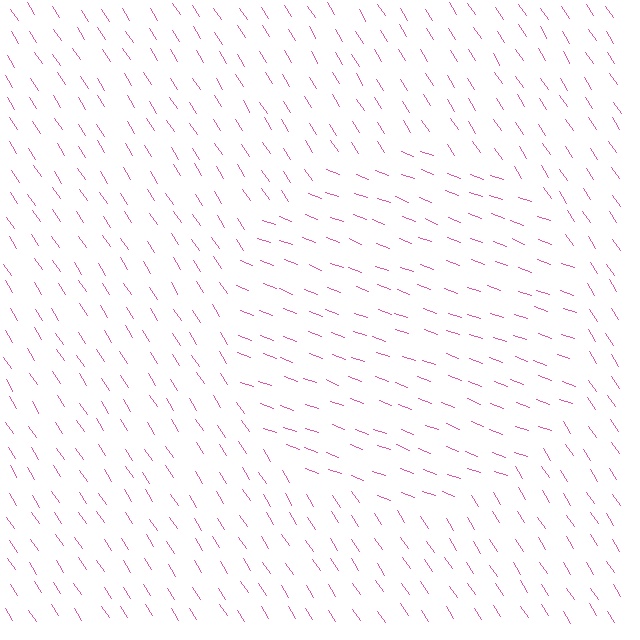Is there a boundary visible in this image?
Yes, there is a texture boundary formed by a change in line orientation.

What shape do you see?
I see a circle.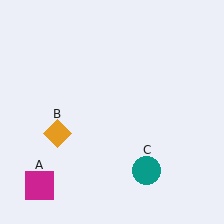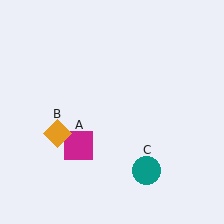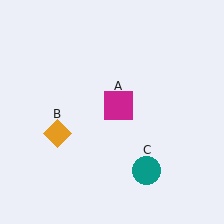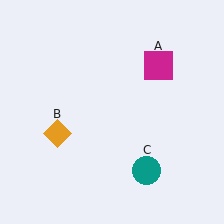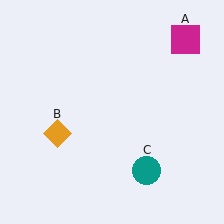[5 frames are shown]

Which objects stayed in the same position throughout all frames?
Orange diamond (object B) and teal circle (object C) remained stationary.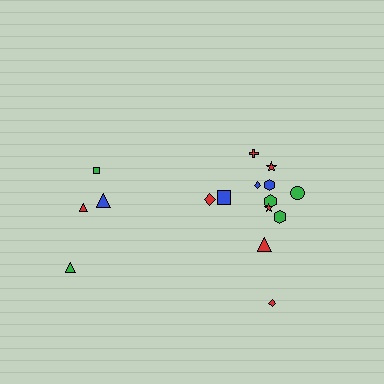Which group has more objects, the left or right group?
The right group.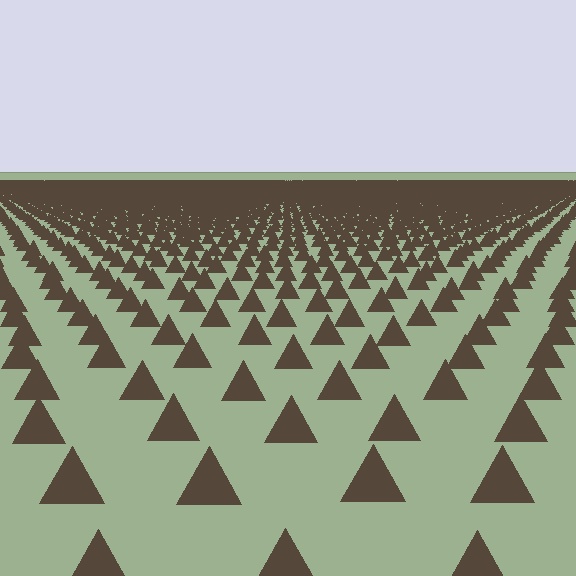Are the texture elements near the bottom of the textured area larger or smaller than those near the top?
Larger. Near the bottom, elements are closer to the viewer and appear at a bigger on-screen size.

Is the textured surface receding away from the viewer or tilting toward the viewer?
The surface is receding away from the viewer. Texture elements get smaller and denser toward the top.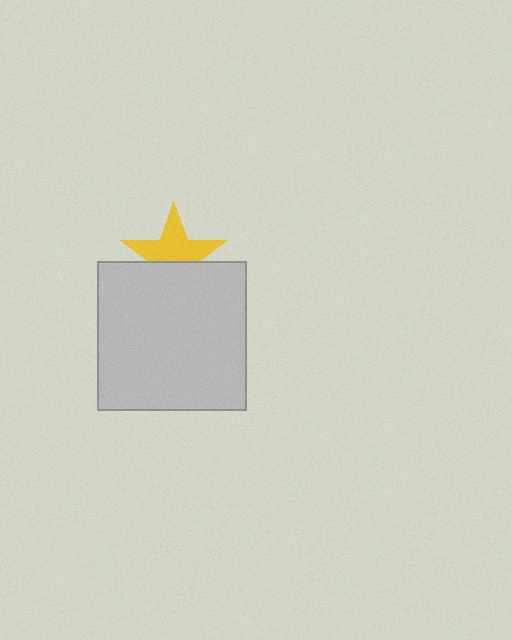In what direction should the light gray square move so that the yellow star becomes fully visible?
The light gray square should move down. That is the shortest direction to clear the overlap and leave the yellow star fully visible.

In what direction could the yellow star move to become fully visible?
The yellow star could move up. That would shift it out from behind the light gray square entirely.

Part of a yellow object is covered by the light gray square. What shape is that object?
It is a star.